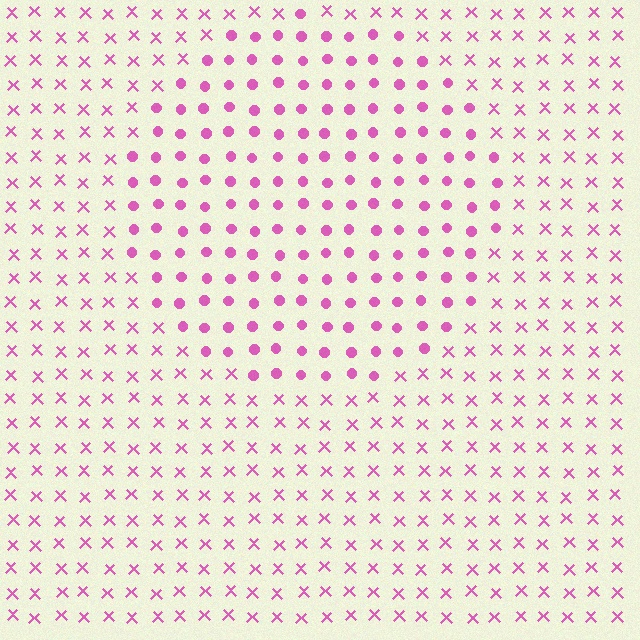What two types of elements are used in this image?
The image uses circles inside the circle region and X marks outside it.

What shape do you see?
I see a circle.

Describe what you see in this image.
The image is filled with small pink elements arranged in a uniform grid. A circle-shaped region contains circles, while the surrounding area contains X marks. The boundary is defined purely by the change in element shape.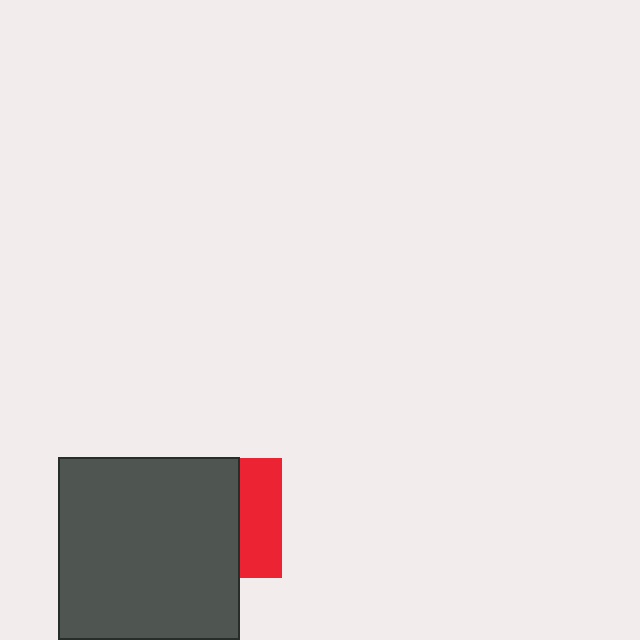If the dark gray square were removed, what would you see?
You would see the complete red square.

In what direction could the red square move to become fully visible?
The red square could move right. That would shift it out from behind the dark gray square entirely.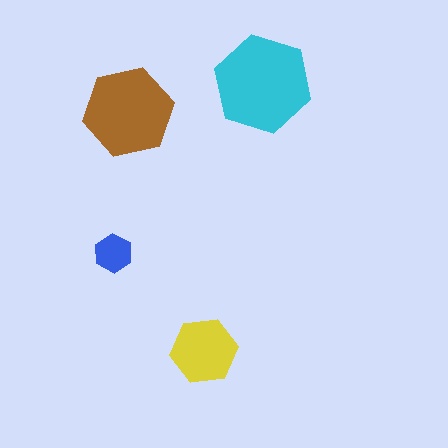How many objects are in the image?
There are 4 objects in the image.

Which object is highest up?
The cyan hexagon is topmost.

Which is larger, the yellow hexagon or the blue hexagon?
The yellow one.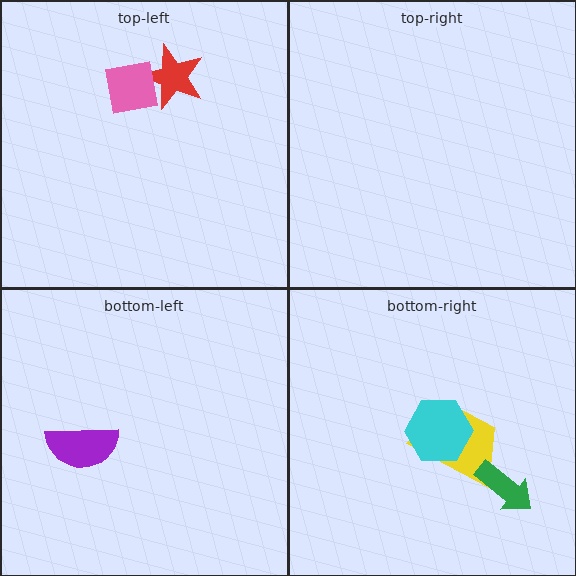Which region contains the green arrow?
The bottom-right region.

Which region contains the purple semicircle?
The bottom-left region.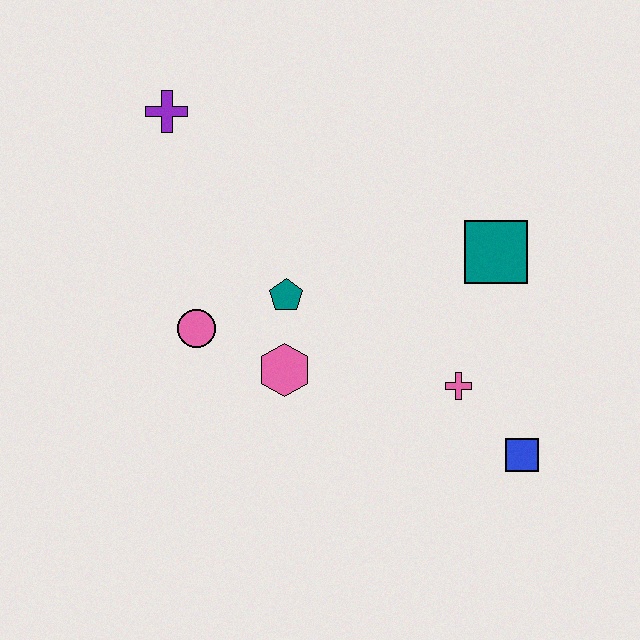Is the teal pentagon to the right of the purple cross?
Yes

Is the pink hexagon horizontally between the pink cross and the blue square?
No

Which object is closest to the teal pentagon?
The pink hexagon is closest to the teal pentagon.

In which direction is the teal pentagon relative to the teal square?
The teal pentagon is to the left of the teal square.